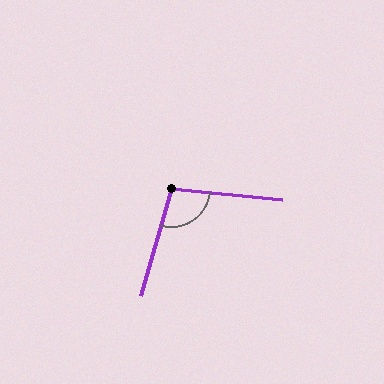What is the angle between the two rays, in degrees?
Approximately 101 degrees.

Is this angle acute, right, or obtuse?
It is obtuse.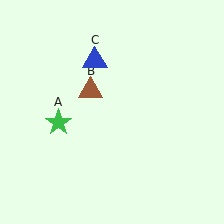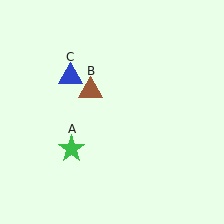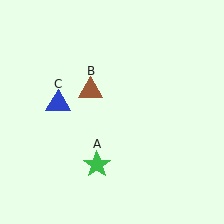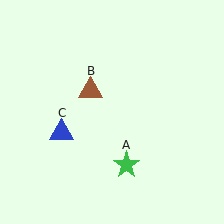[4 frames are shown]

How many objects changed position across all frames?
2 objects changed position: green star (object A), blue triangle (object C).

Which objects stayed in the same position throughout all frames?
Brown triangle (object B) remained stationary.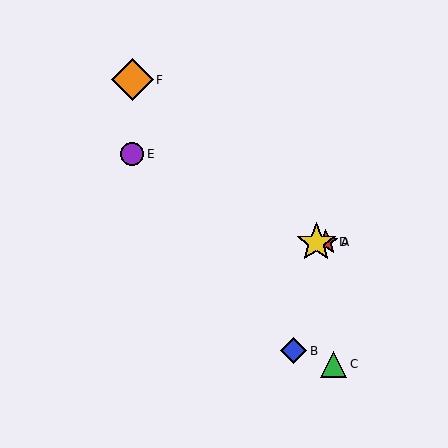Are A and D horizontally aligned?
Yes, both are at y≈242.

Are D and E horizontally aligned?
No, D is at y≈242 and E is at y≈154.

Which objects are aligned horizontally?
Objects A, D are aligned horizontally.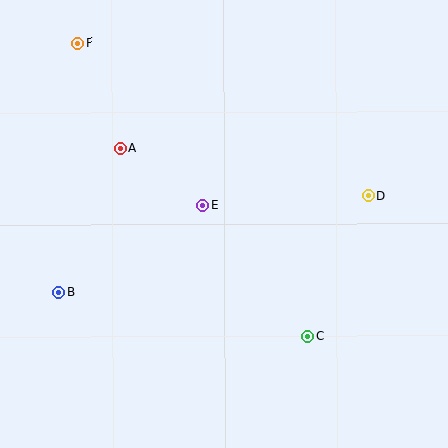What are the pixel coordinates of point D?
Point D is at (368, 196).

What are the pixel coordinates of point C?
Point C is at (308, 336).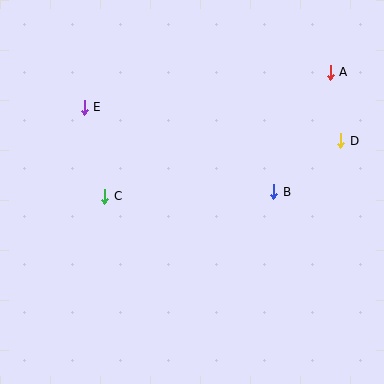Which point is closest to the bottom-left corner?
Point C is closest to the bottom-left corner.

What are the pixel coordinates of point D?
Point D is at (341, 141).